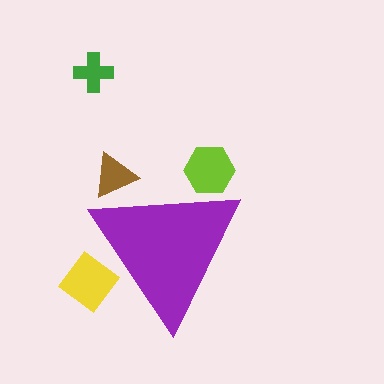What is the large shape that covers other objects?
A purple triangle.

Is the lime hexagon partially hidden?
Yes, the lime hexagon is partially hidden behind the purple triangle.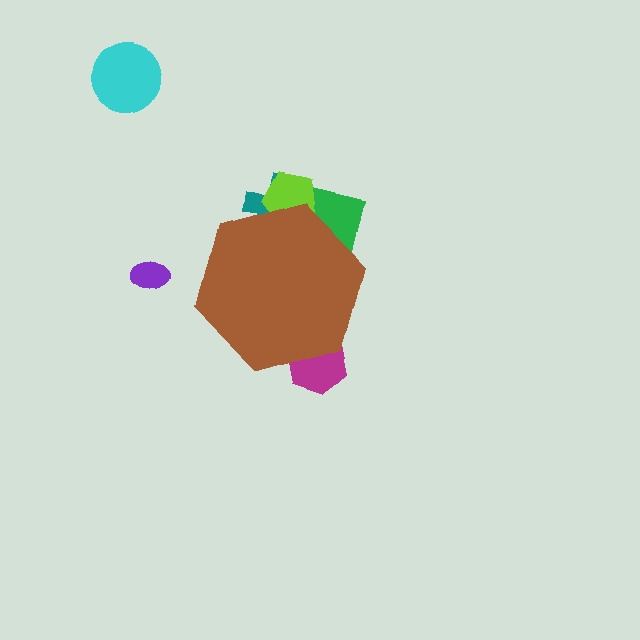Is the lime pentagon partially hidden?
Yes, the lime pentagon is partially hidden behind the brown hexagon.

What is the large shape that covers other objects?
A brown hexagon.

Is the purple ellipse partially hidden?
No, the purple ellipse is fully visible.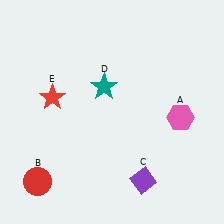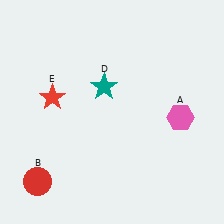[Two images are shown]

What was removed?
The purple diamond (C) was removed in Image 2.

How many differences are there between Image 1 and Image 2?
There is 1 difference between the two images.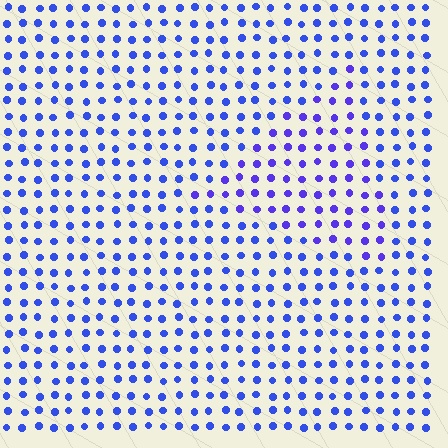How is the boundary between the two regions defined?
The boundary is defined purely by a slight shift in hue (about 21 degrees). Spacing, size, and orientation are identical on both sides.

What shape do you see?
I see a triangle.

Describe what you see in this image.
The image is filled with small blue elements in a uniform arrangement. A triangle-shaped region is visible where the elements are tinted to a slightly different hue, forming a subtle color boundary.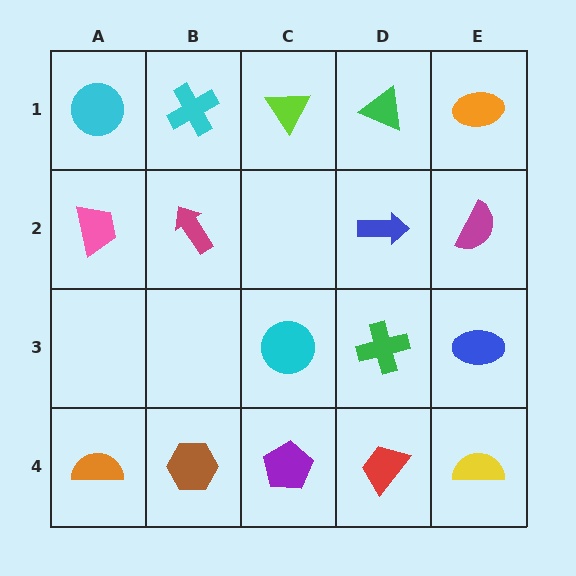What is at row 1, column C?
A lime triangle.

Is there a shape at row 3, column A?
No, that cell is empty.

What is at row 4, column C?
A purple pentagon.